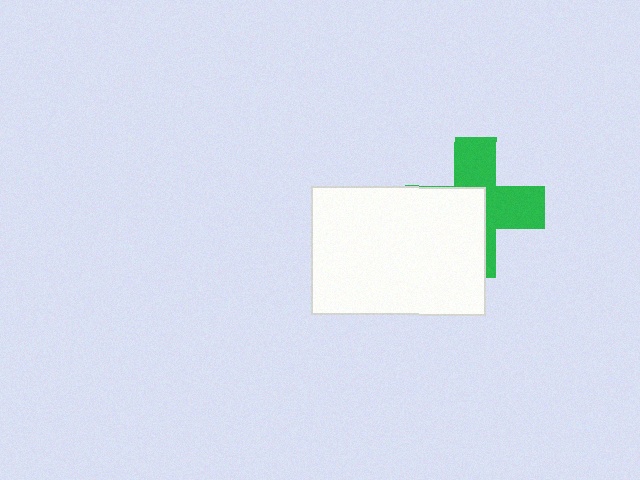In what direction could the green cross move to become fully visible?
The green cross could move toward the upper-right. That would shift it out from behind the white rectangle entirely.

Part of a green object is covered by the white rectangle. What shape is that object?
It is a cross.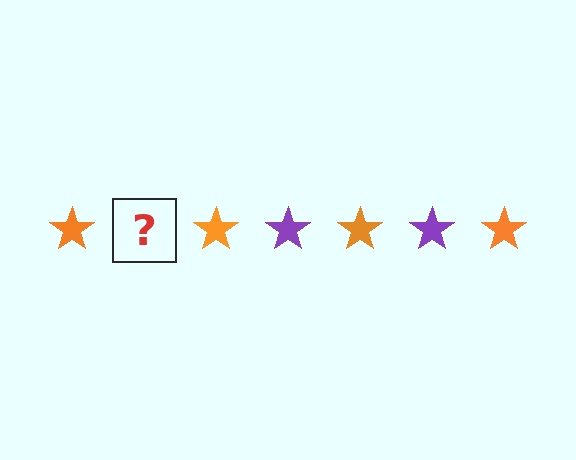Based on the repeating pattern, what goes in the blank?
The blank should be a purple star.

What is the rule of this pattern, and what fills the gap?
The rule is that the pattern cycles through orange, purple stars. The gap should be filled with a purple star.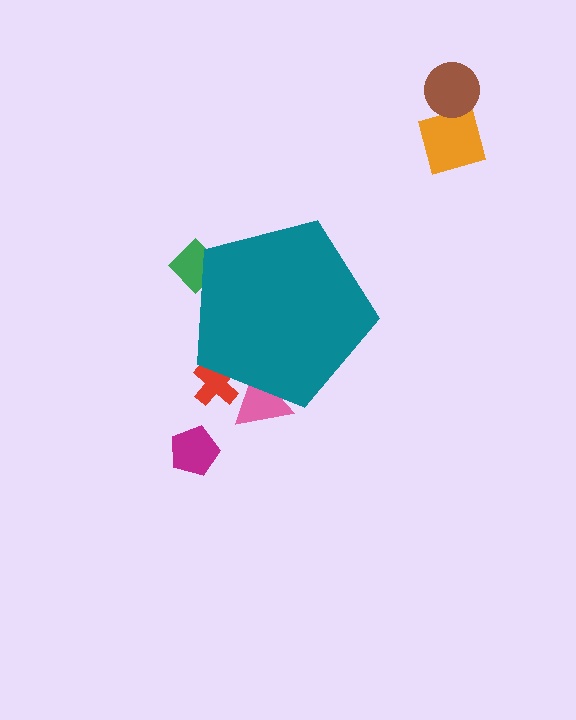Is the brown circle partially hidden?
No, the brown circle is fully visible.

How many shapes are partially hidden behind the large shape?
3 shapes are partially hidden.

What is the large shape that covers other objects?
A teal pentagon.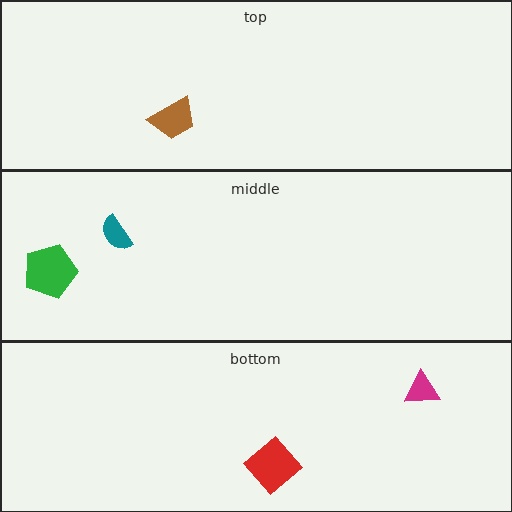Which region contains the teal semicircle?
The middle region.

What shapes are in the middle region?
The teal semicircle, the green pentagon.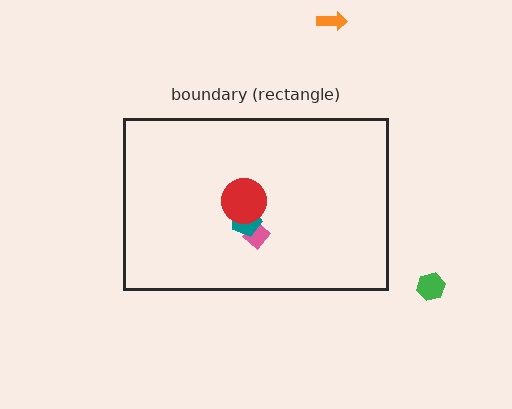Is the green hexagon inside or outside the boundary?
Outside.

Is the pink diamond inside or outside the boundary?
Inside.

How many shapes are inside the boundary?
3 inside, 2 outside.